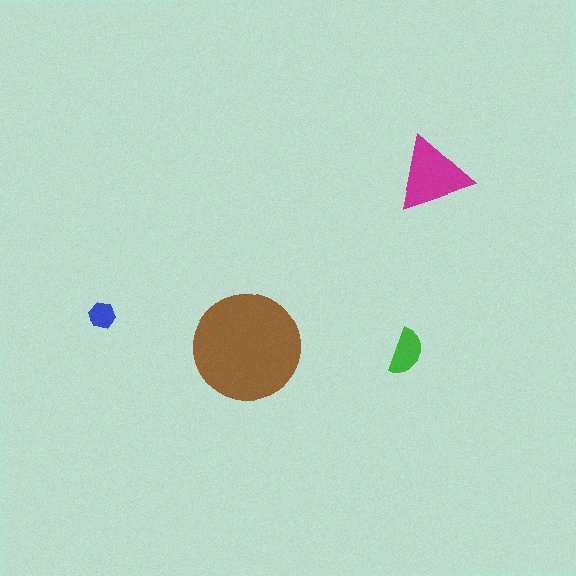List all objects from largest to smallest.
The brown circle, the magenta triangle, the green semicircle, the blue hexagon.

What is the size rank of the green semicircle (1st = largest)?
3rd.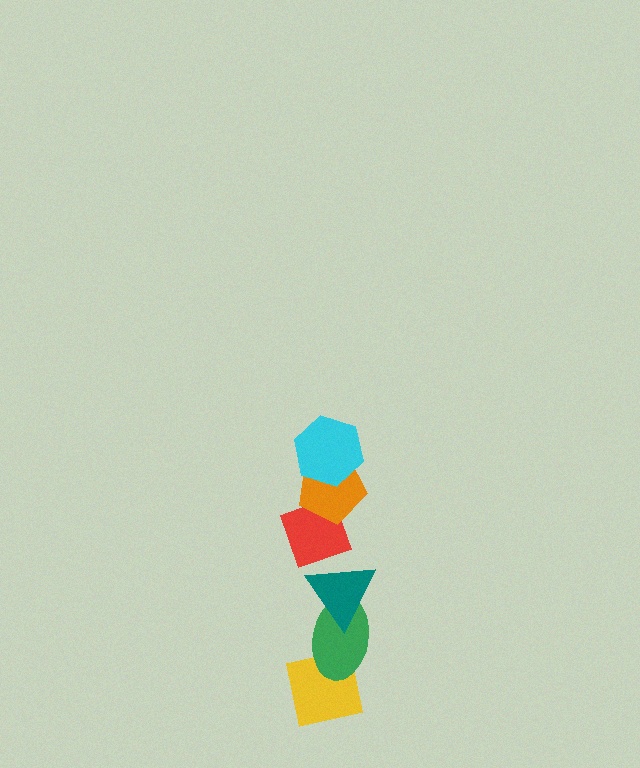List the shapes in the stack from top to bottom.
From top to bottom: the cyan hexagon, the orange pentagon, the red diamond, the teal triangle, the green ellipse, the yellow square.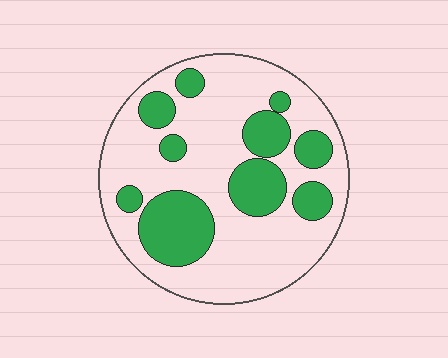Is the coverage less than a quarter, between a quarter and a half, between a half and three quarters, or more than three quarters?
Between a quarter and a half.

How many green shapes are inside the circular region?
10.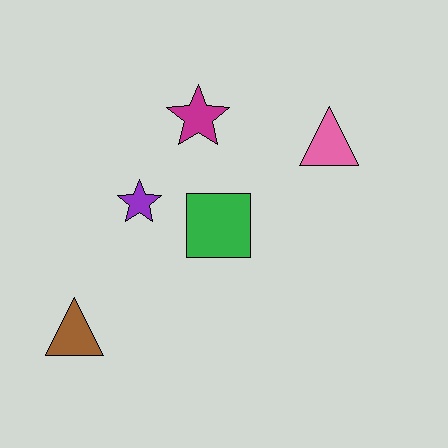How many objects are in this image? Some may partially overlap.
There are 5 objects.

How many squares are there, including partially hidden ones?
There is 1 square.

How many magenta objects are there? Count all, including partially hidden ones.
There is 1 magenta object.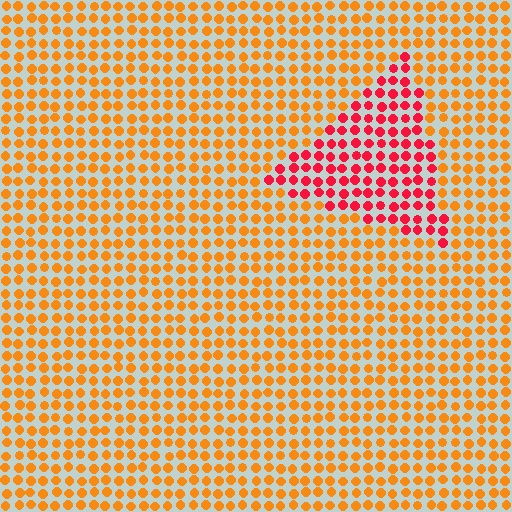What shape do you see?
I see a triangle.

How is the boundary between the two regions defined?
The boundary is defined purely by a slight shift in hue (about 42 degrees). Spacing, size, and orientation are identical on both sides.